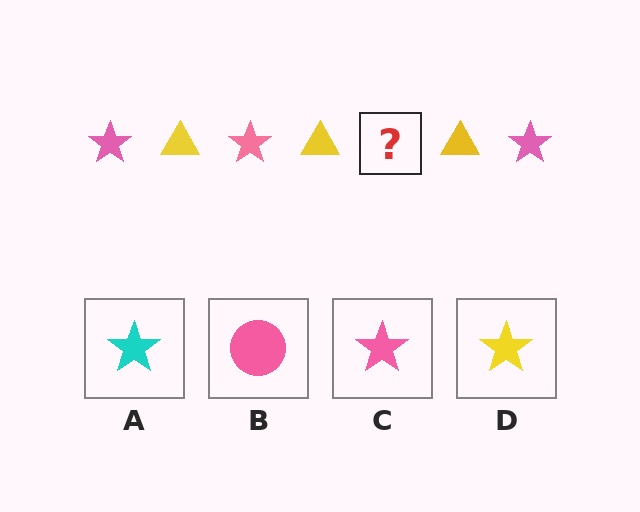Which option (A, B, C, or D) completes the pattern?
C.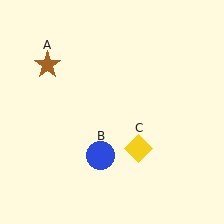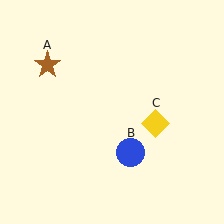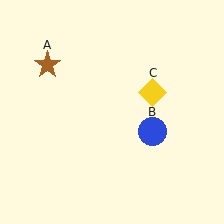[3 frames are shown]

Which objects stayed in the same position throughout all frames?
Brown star (object A) remained stationary.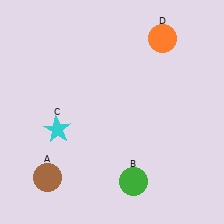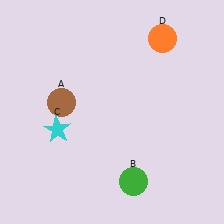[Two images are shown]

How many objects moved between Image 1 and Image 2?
1 object moved between the two images.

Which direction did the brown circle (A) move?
The brown circle (A) moved up.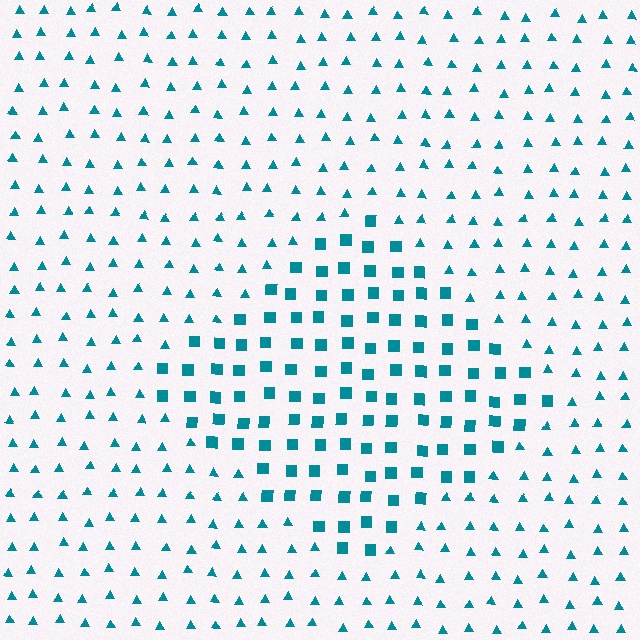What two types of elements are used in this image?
The image uses squares inside the diamond region and triangles outside it.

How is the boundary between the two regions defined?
The boundary is defined by a change in element shape: squares inside vs. triangles outside. All elements share the same color and spacing.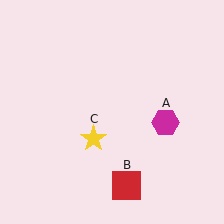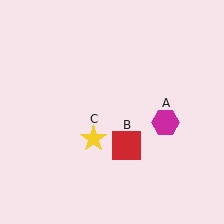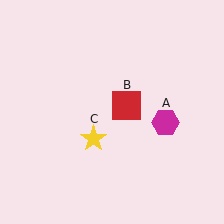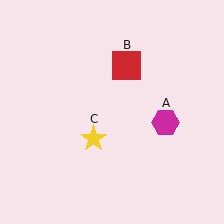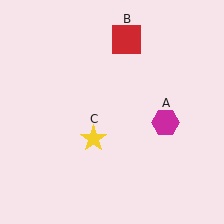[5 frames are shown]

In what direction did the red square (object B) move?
The red square (object B) moved up.